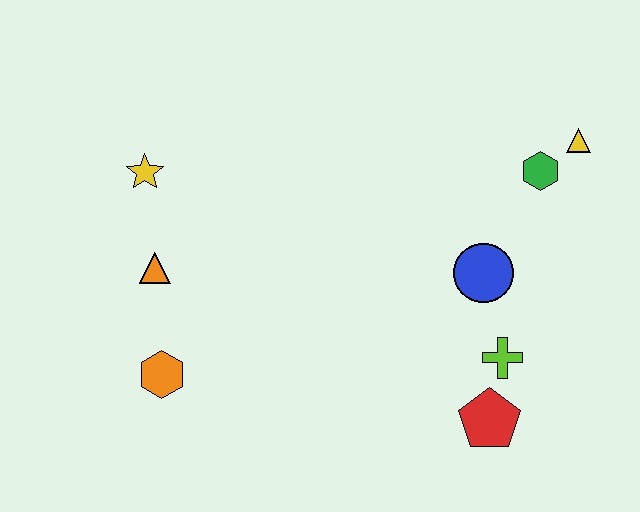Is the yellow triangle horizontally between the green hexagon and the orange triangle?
No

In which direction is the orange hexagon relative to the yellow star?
The orange hexagon is below the yellow star.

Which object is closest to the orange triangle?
The yellow star is closest to the orange triangle.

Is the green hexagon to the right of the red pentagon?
Yes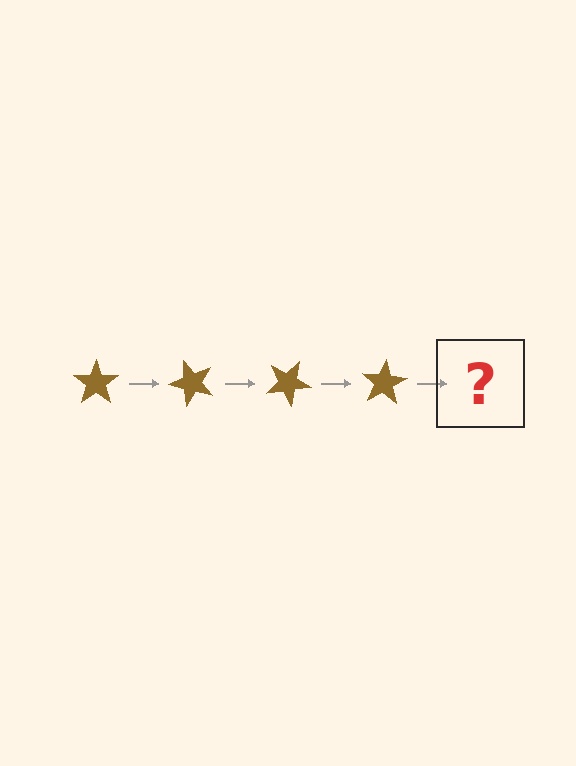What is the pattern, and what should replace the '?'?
The pattern is that the star rotates 50 degrees each step. The '?' should be a brown star rotated 200 degrees.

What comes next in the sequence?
The next element should be a brown star rotated 200 degrees.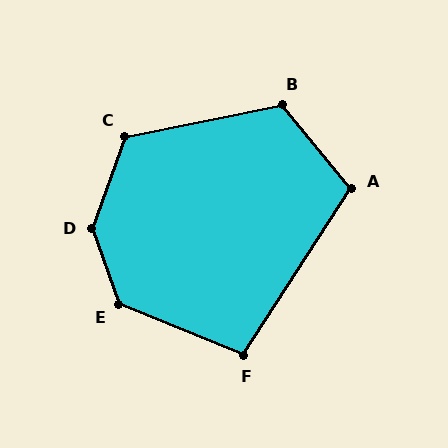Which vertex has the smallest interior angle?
F, at approximately 101 degrees.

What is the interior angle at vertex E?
Approximately 132 degrees (obtuse).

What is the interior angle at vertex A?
Approximately 107 degrees (obtuse).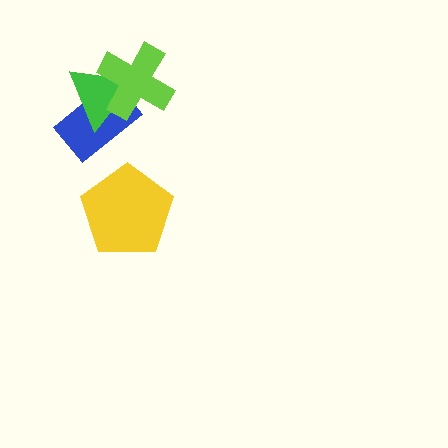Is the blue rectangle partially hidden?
Yes, it is partially covered by another shape.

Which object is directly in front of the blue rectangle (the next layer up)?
The green triangle is directly in front of the blue rectangle.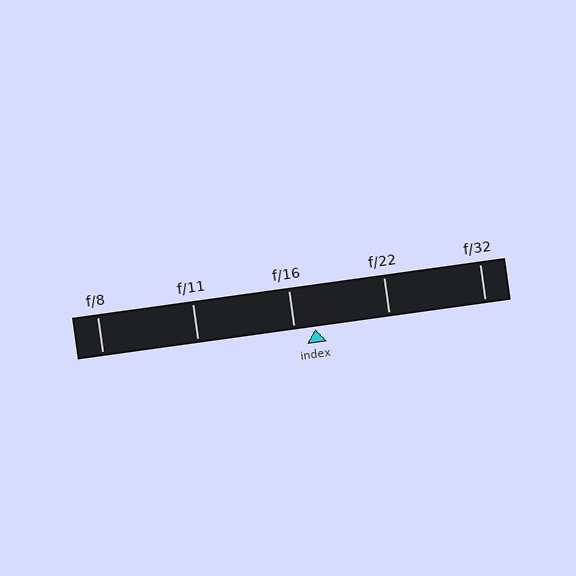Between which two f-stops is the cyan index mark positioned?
The index mark is between f/16 and f/22.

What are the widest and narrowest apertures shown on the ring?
The widest aperture shown is f/8 and the narrowest is f/32.